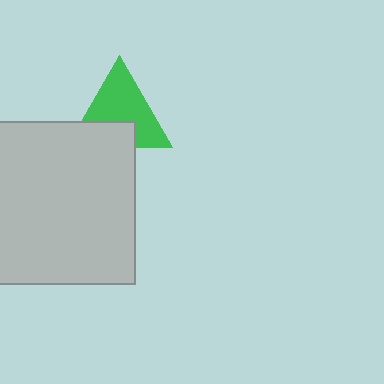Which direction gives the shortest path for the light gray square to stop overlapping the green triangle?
Moving down gives the shortest separation.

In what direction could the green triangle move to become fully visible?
The green triangle could move up. That would shift it out from behind the light gray square entirely.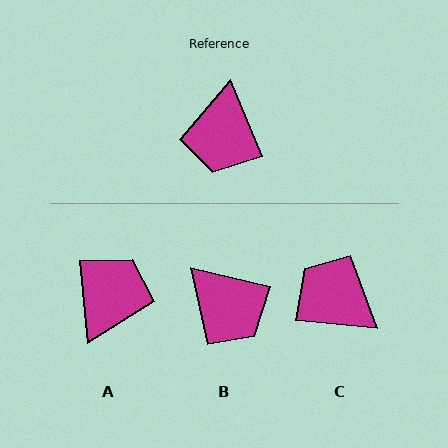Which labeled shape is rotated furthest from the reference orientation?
A, about 163 degrees away.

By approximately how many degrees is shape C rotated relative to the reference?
Approximately 118 degrees clockwise.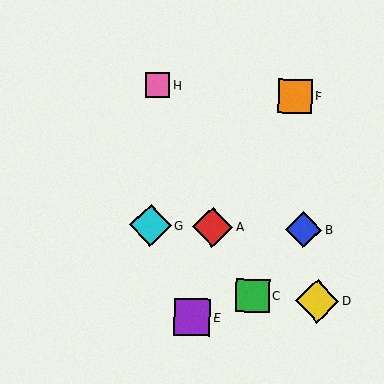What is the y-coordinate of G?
Object G is at y≈225.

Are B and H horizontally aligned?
No, B is at y≈230 and H is at y≈85.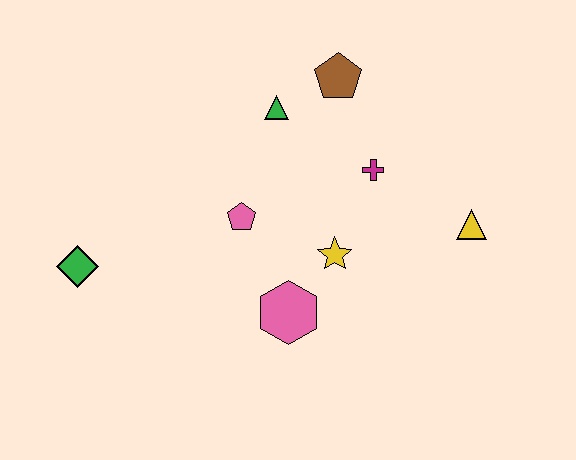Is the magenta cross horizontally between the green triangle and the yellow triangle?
Yes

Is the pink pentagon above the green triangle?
No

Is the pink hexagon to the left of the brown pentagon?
Yes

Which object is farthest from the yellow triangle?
The green diamond is farthest from the yellow triangle.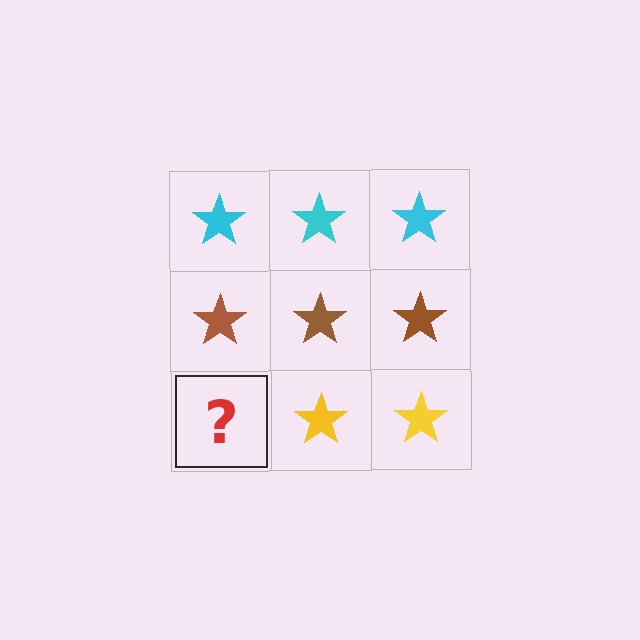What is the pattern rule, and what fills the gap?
The rule is that each row has a consistent color. The gap should be filled with a yellow star.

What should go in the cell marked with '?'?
The missing cell should contain a yellow star.